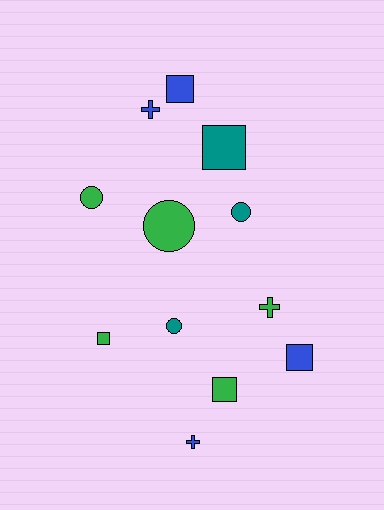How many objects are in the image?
There are 12 objects.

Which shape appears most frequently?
Square, with 5 objects.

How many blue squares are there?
There are 2 blue squares.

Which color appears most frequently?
Green, with 5 objects.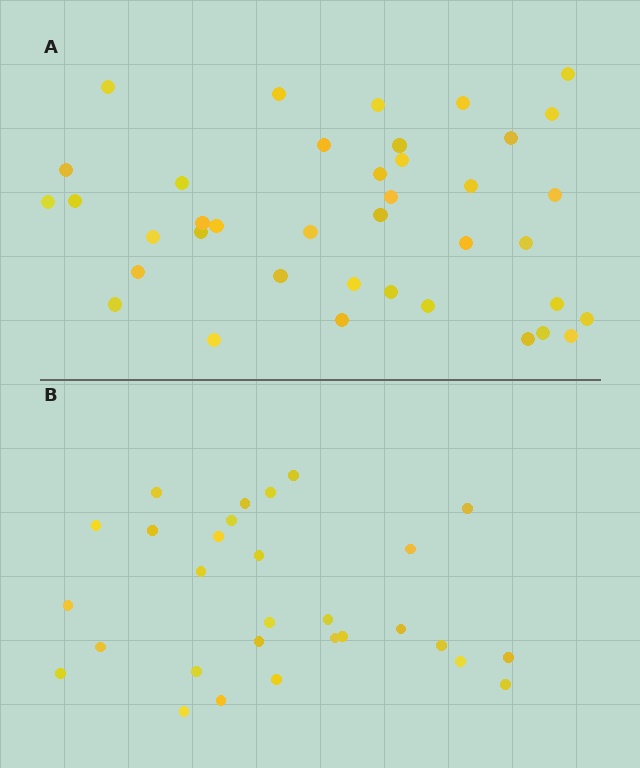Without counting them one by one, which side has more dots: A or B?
Region A (the top region) has more dots.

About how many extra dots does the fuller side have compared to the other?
Region A has roughly 10 or so more dots than region B.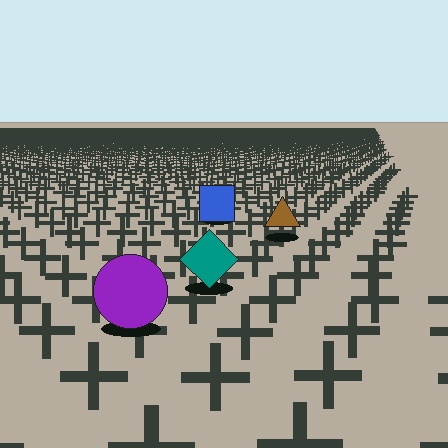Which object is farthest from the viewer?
The blue square is farthest from the viewer. It appears smaller and the ground texture around it is denser.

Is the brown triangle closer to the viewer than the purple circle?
No. The purple circle is closer — you can tell from the texture gradient: the ground texture is coarser near it.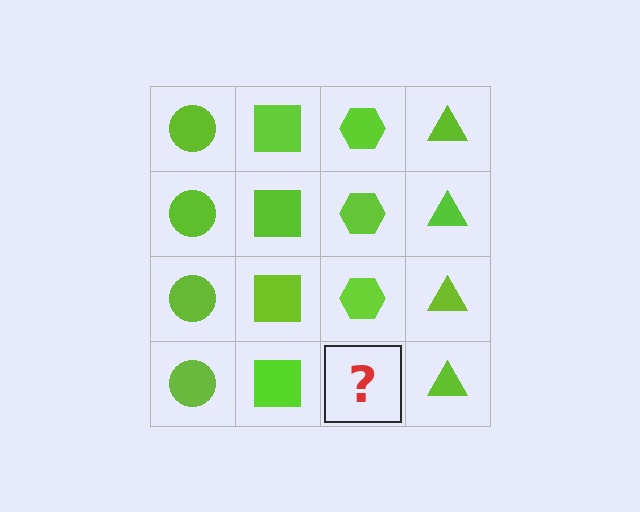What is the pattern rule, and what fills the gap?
The rule is that each column has a consistent shape. The gap should be filled with a lime hexagon.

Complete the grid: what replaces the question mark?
The question mark should be replaced with a lime hexagon.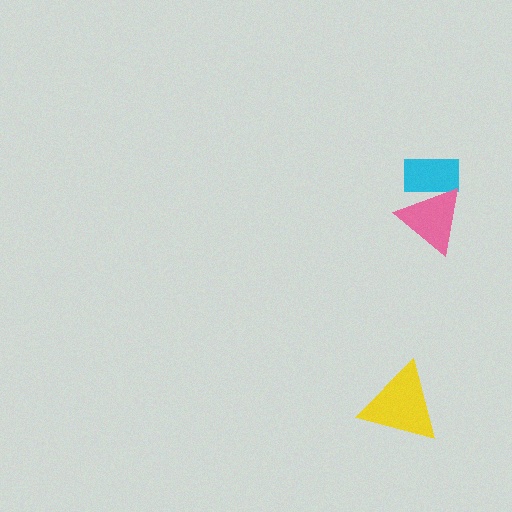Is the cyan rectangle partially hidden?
Yes, it is partially covered by another shape.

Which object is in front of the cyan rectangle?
The pink triangle is in front of the cyan rectangle.